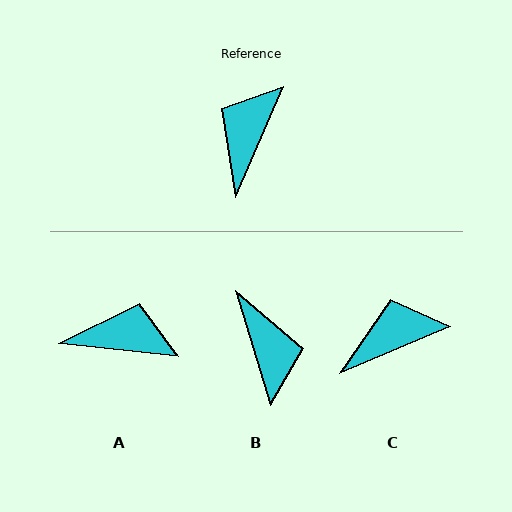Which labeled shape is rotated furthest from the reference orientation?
B, about 139 degrees away.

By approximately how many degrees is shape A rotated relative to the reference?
Approximately 72 degrees clockwise.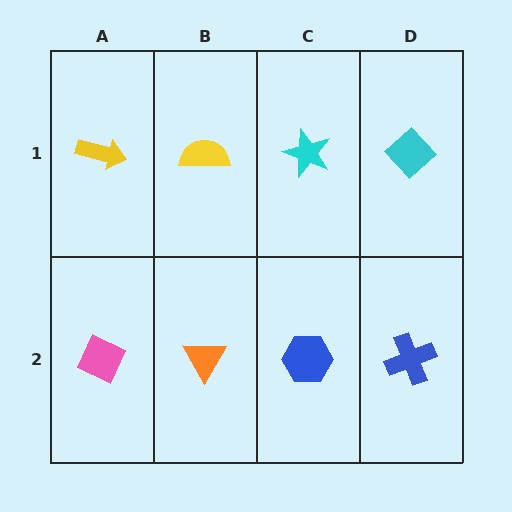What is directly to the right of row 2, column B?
A blue hexagon.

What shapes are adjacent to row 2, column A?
A yellow arrow (row 1, column A), an orange triangle (row 2, column B).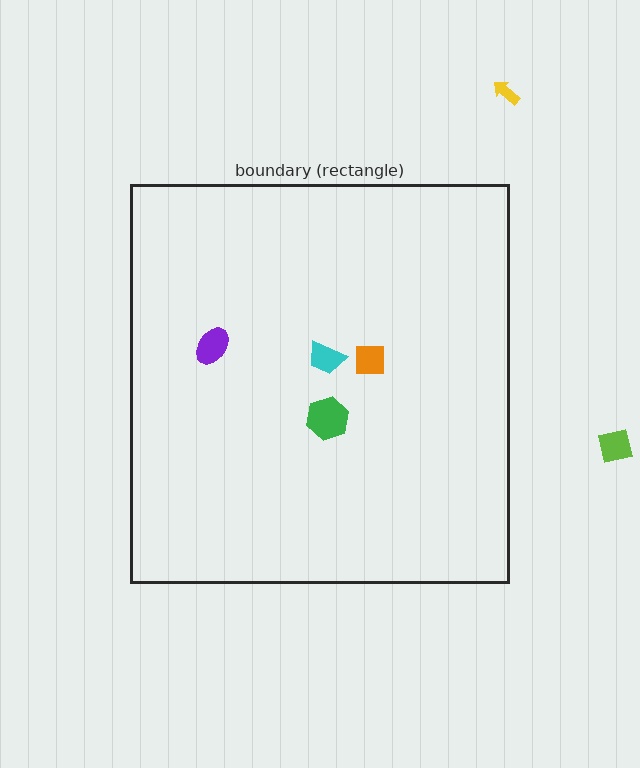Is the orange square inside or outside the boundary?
Inside.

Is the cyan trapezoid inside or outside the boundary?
Inside.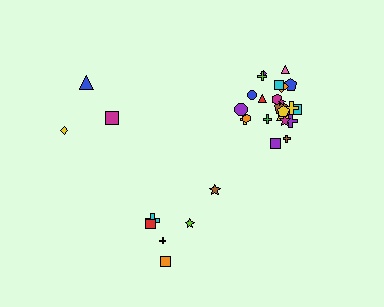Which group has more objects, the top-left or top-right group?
The top-right group.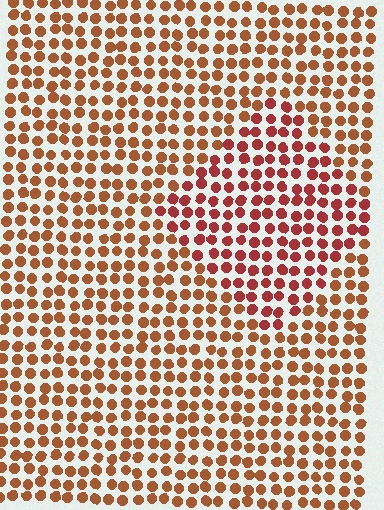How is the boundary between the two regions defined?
The boundary is defined purely by a slight shift in hue (about 24 degrees). Spacing, size, and orientation are identical on both sides.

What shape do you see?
I see a diamond.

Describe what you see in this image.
The image is filled with small brown elements in a uniform arrangement. A diamond-shaped region is visible where the elements are tinted to a slightly different hue, forming a subtle color boundary.